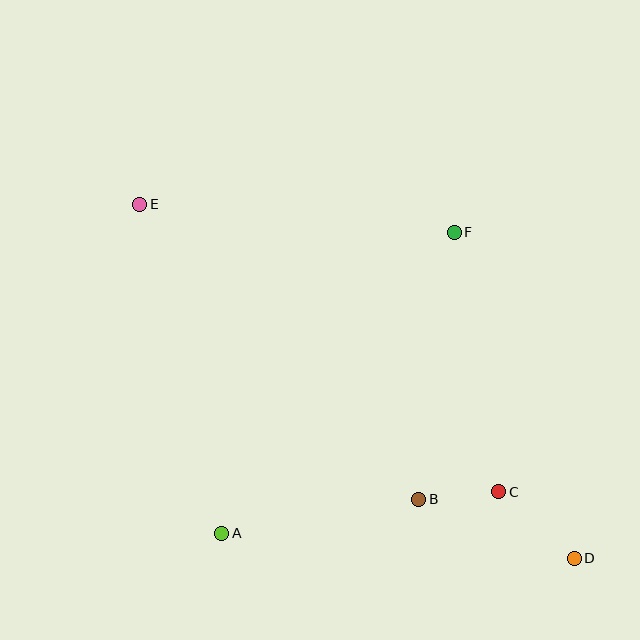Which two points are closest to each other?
Points B and C are closest to each other.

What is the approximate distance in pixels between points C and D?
The distance between C and D is approximately 101 pixels.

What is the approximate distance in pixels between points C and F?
The distance between C and F is approximately 263 pixels.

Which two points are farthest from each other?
Points D and E are farthest from each other.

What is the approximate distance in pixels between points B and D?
The distance between B and D is approximately 166 pixels.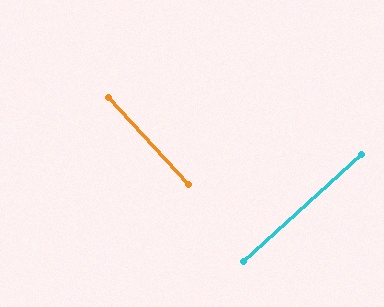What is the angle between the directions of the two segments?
Approximately 90 degrees.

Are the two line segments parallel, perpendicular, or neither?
Perpendicular — they meet at approximately 90°.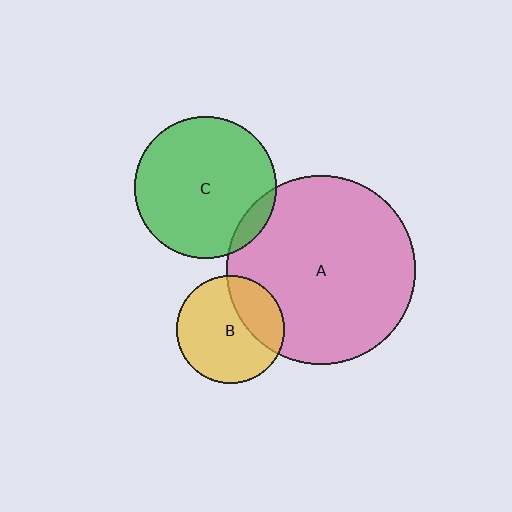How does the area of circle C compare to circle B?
Approximately 1.7 times.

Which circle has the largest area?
Circle A (pink).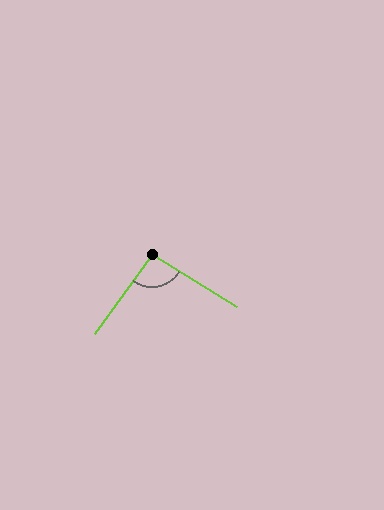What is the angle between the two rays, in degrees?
Approximately 95 degrees.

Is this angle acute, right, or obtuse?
It is approximately a right angle.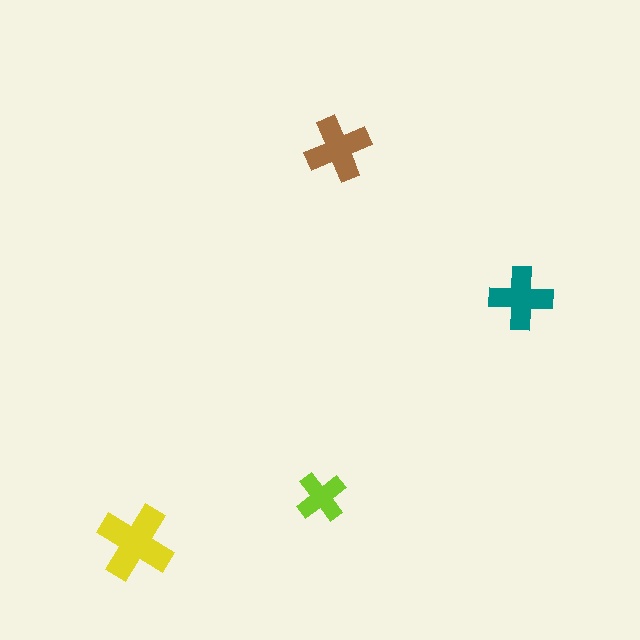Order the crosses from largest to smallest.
the yellow one, the brown one, the teal one, the lime one.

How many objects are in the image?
There are 4 objects in the image.